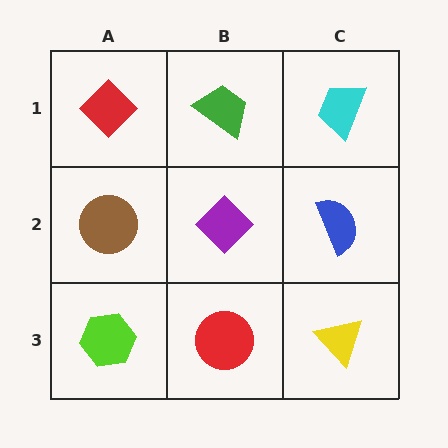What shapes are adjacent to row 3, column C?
A blue semicircle (row 2, column C), a red circle (row 3, column B).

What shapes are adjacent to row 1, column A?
A brown circle (row 2, column A), a green trapezoid (row 1, column B).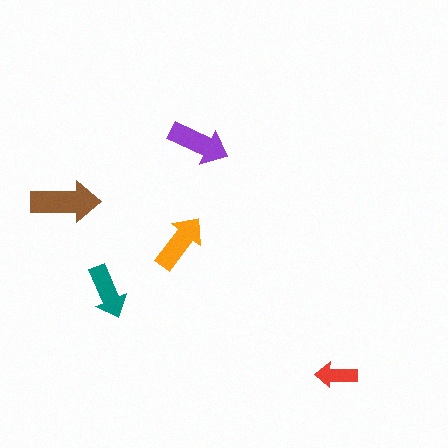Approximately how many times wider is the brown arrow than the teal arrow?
About 1.5 times wider.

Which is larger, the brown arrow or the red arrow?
The brown one.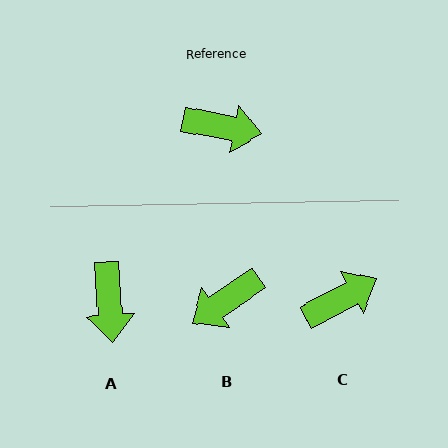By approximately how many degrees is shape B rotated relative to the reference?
Approximately 134 degrees clockwise.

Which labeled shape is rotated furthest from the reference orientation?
B, about 134 degrees away.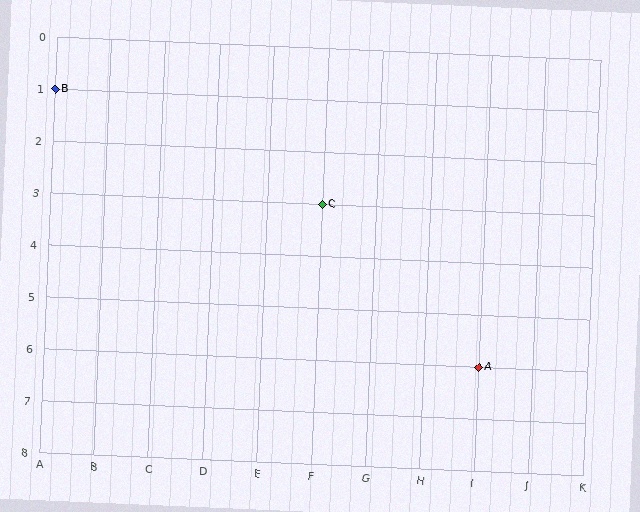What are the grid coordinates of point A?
Point A is at grid coordinates (I, 6).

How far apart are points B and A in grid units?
Points B and A are 8 columns and 5 rows apart (about 9.4 grid units diagonally).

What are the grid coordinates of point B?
Point B is at grid coordinates (A, 1).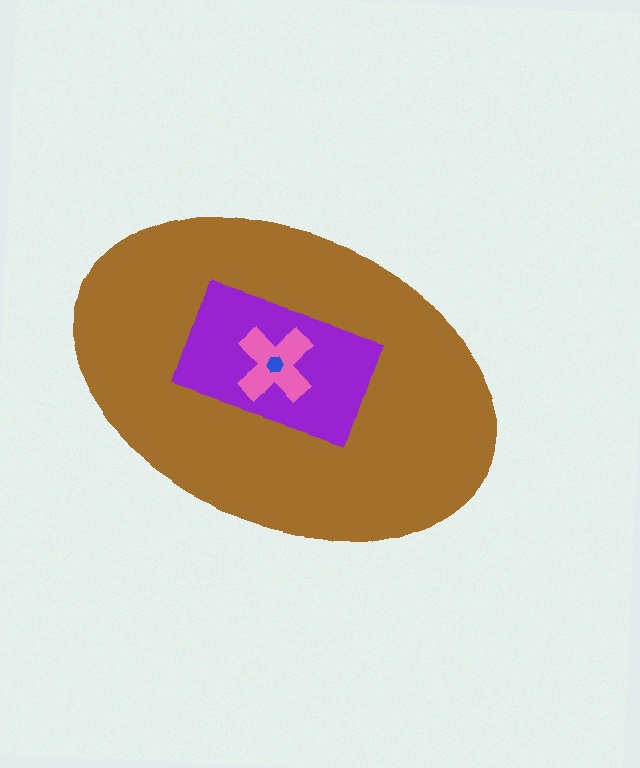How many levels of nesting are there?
4.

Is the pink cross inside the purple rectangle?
Yes.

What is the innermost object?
The blue hexagon.